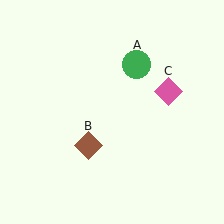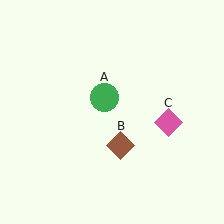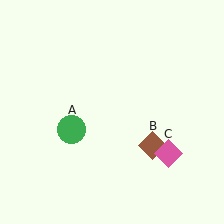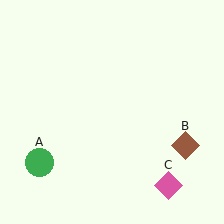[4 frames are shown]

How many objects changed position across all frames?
3 objects changed position: green circle (object A), brown diamond (object B), pink diamond (object C).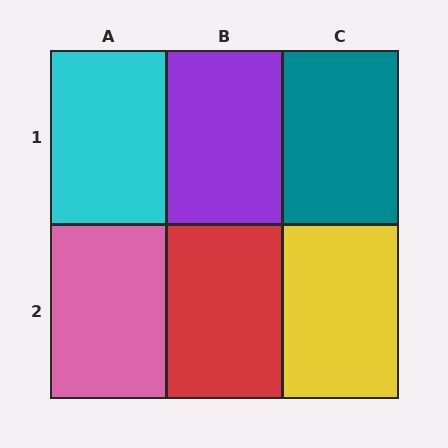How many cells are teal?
1 cell is teal.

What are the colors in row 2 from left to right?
Pink, red, yellow.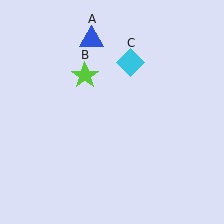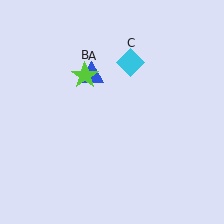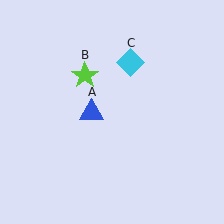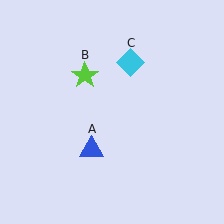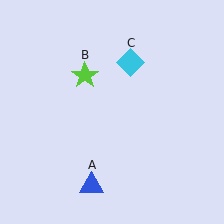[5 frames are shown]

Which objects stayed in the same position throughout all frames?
Lime star (object B) and cyan diamond (object C) remained stationary.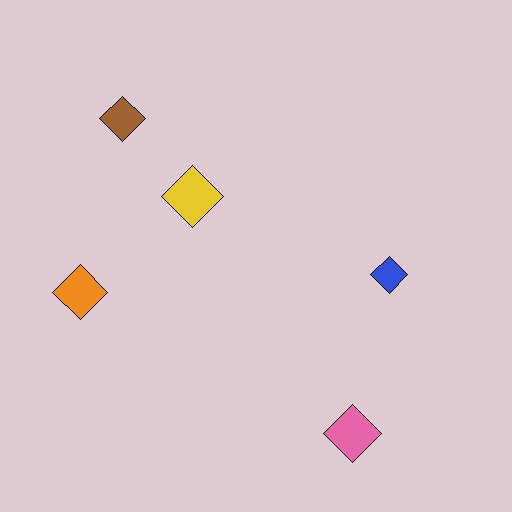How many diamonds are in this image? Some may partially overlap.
There are 5 diamonds.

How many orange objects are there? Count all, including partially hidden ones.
There is 1 orange object.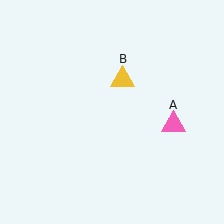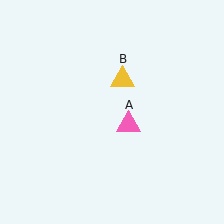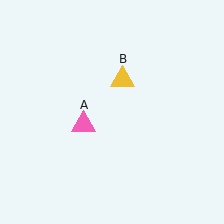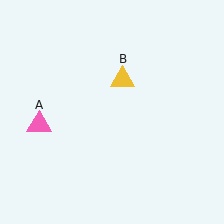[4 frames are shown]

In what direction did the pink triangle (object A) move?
The pink triangle (object A) moved left.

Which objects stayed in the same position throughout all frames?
Yellow triangle (object B) remained stationary.